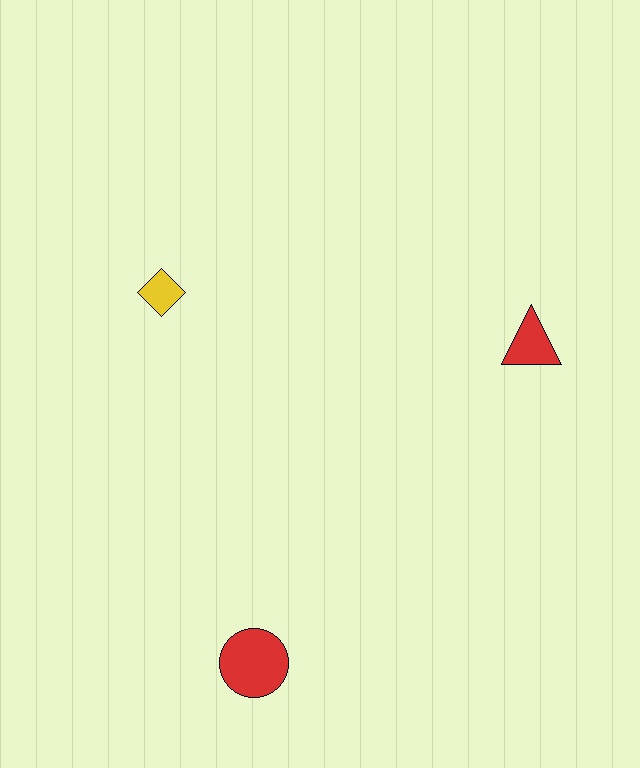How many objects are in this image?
There are 3 objects.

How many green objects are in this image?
There are no green objects.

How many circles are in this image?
There is 1 circle.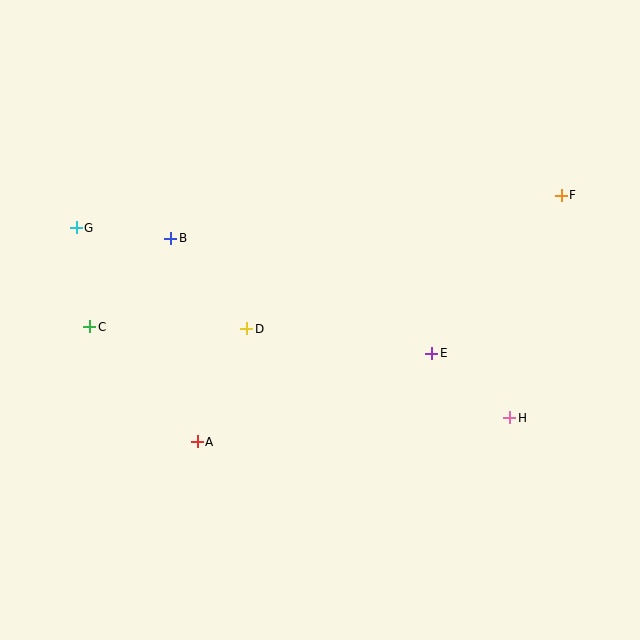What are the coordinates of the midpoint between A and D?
The midpoint between A and D is at (222, 385).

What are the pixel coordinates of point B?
Point B is at (171, 238).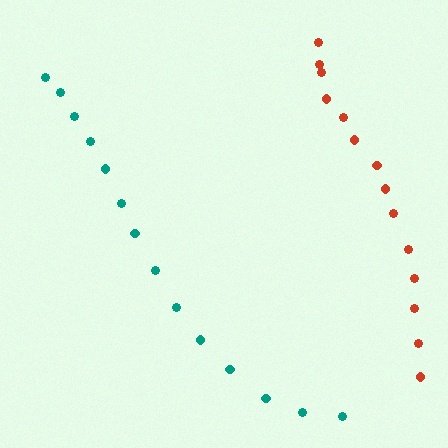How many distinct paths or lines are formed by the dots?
There are 2 distinct paths.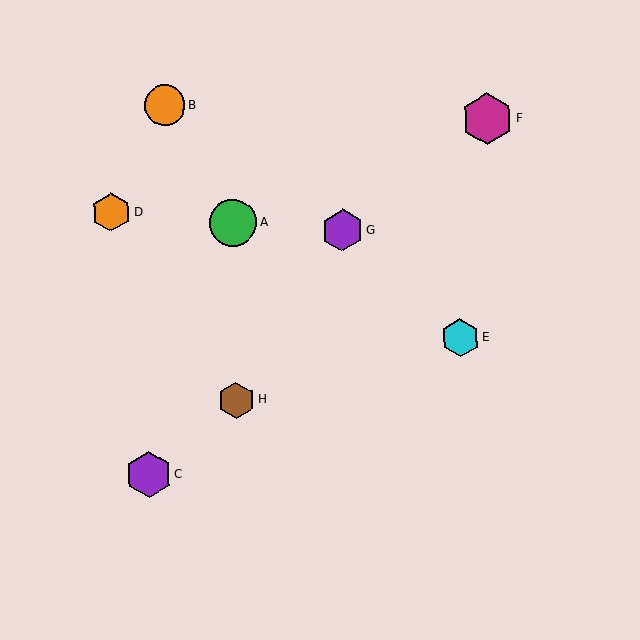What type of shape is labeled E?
Shape E is a cyan hexagon.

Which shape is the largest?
The magenta hexagon (labeled F) is the largest.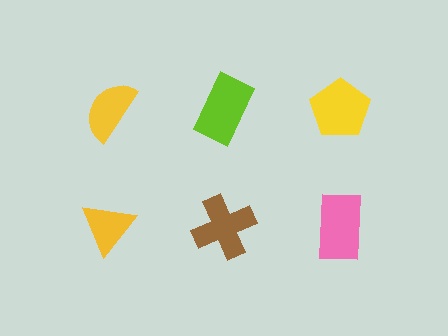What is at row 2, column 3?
A pink rectangle.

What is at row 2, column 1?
A yellow triangle.